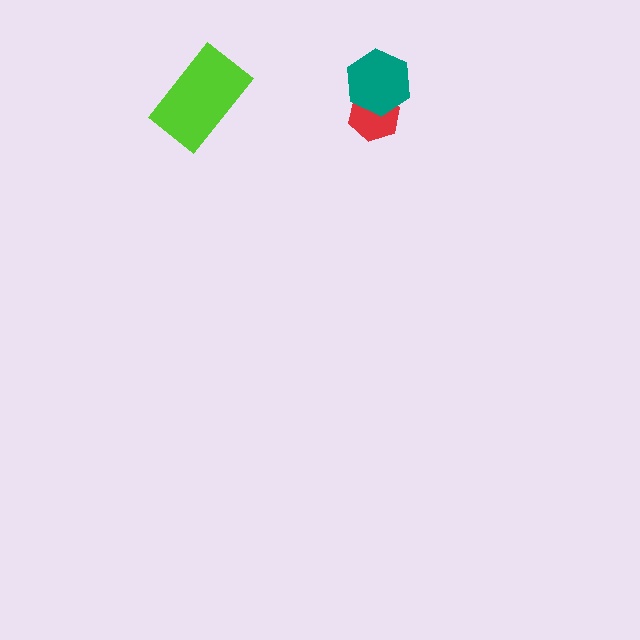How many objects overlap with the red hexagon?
1 object overlaps with the red hexagon.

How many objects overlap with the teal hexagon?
1 object overlaps with the teal hexagon.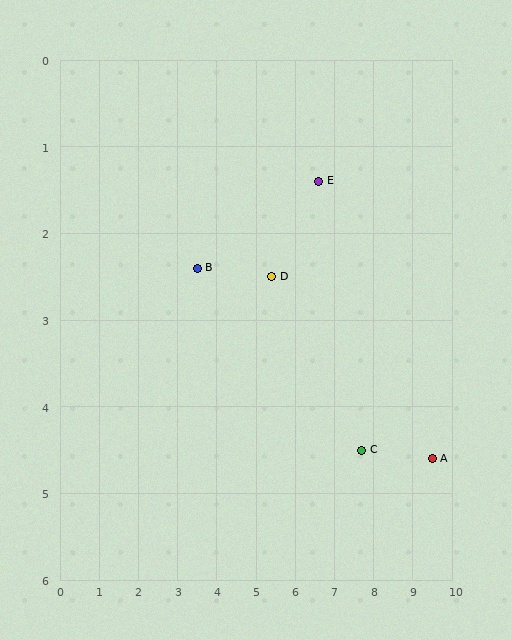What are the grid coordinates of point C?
Point C is at approximately (7.7, 4.5).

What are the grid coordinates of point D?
Point D is at approximately (5.4, 2.5).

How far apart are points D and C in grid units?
Points D and C are about 3.0 grid units apart.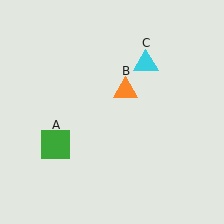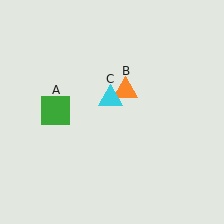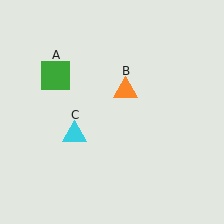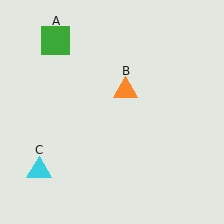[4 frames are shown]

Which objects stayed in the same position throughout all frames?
Orange triangle (object B) remained stationary.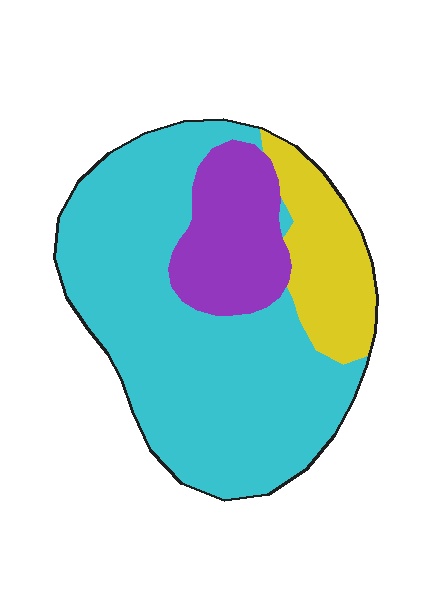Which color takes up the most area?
Cyan, at roughly 65%.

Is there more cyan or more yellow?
Cyan.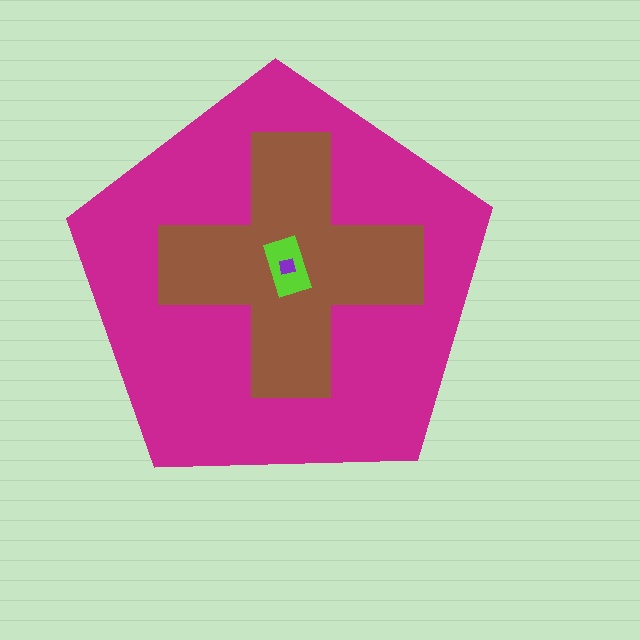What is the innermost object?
The purple square.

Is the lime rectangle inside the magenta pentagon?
Yes.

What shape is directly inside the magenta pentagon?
The brown cross.